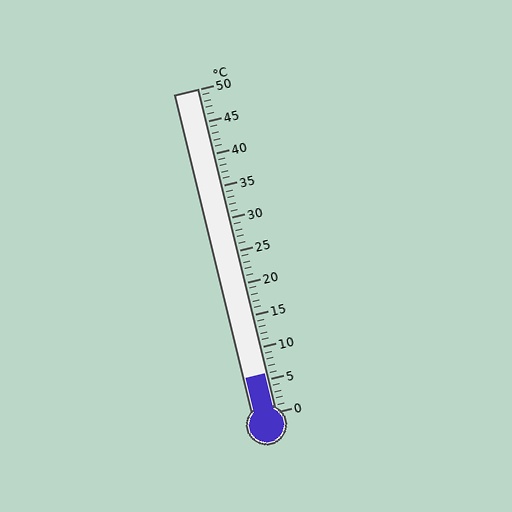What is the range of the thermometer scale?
The thermometer scale ranges from 0°C to 50°C.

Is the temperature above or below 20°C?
The temperature is below 20°C.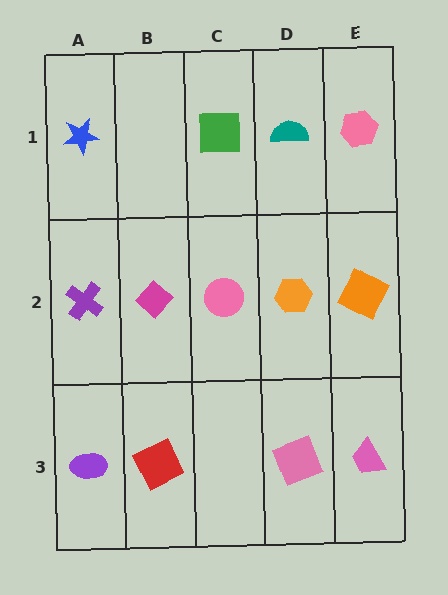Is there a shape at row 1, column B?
No, that cell is empty.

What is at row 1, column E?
A pink hexagon.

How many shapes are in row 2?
5 shapes.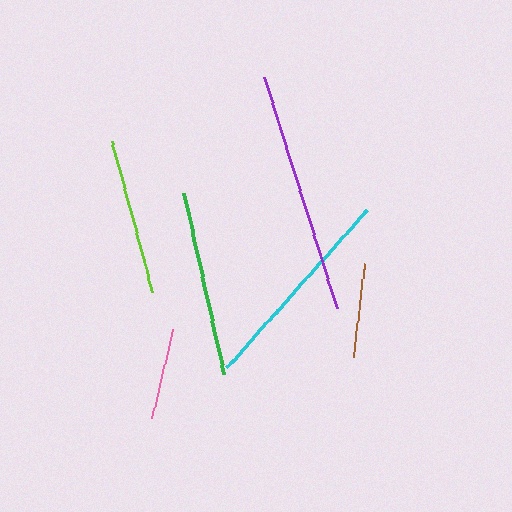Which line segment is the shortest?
The pink line is the shortest at approximately 91 pixels.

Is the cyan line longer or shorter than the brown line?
The cyan line is longer than the brown line.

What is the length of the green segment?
The green segment is approximately 185 pixels long.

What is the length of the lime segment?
The lime segment is approximately 156 pixels long.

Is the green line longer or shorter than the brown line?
The green line is longer than the brown line.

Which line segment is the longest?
The purple line is the longest at approximately 242 pixels.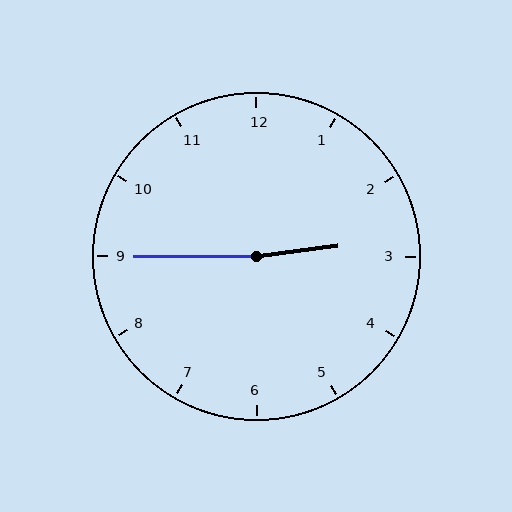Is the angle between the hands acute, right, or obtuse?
It is obtuse.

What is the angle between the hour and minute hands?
Approximately 172 degrees.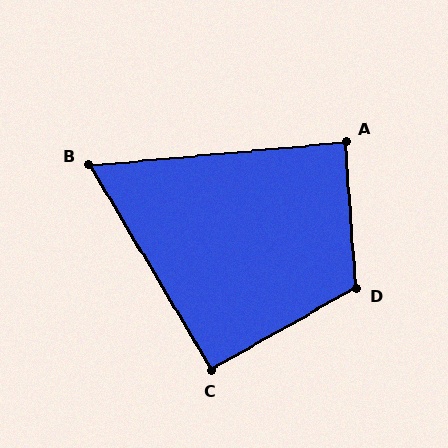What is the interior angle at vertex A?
Approximately 89 degrees (approximately right).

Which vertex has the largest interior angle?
D, at approximately 116 degrees.